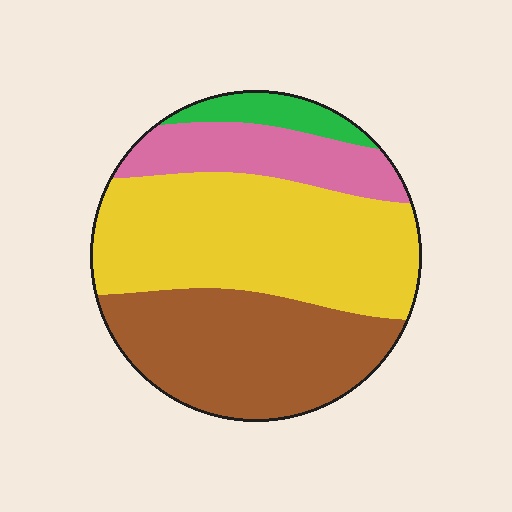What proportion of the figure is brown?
Brown takes up between a quarter and a half of the figure.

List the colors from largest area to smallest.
From largest to smallest: yellow, brown, pink, green.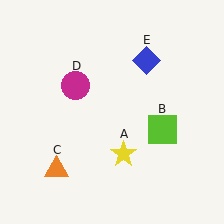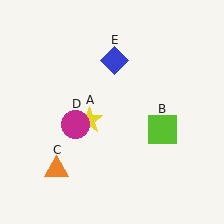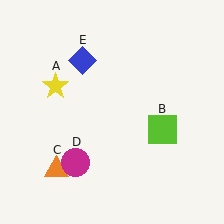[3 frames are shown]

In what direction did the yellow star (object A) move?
The yellow star (object A) moved up and to the left.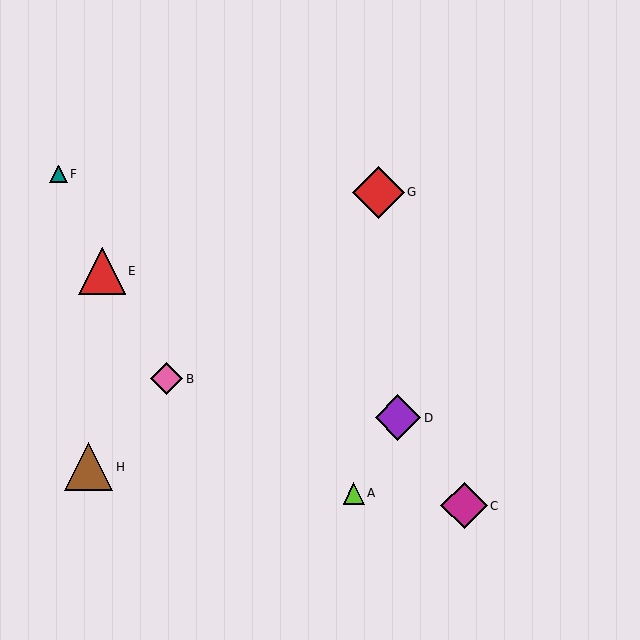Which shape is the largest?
The red diamond (labeled G) is the largest.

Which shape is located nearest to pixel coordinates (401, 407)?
The purple diamond (labeled D) at (398, 418) is nearest to that location.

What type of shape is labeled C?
Shape C is a magenta diamond.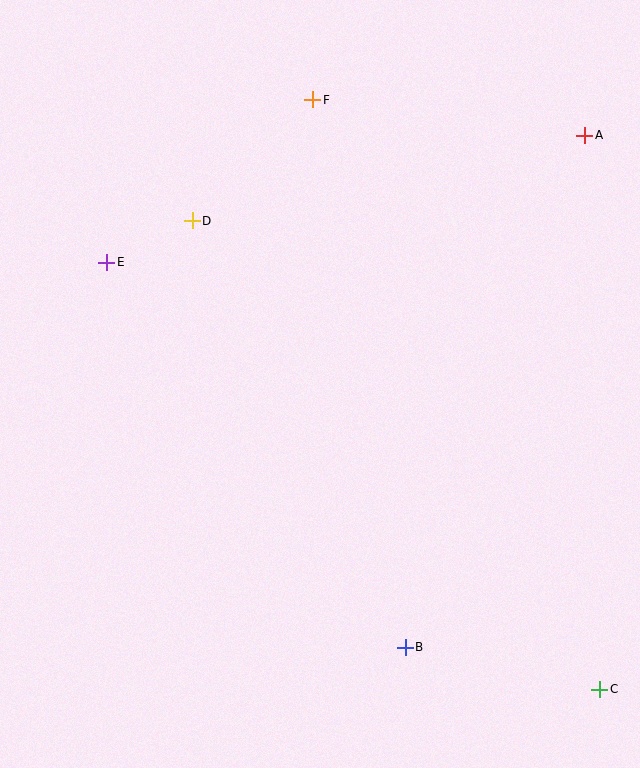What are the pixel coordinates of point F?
Point F is at (313, 100).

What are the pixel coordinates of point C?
Point C is at (600, 689).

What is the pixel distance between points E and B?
The distance between E and B is 487 pixels.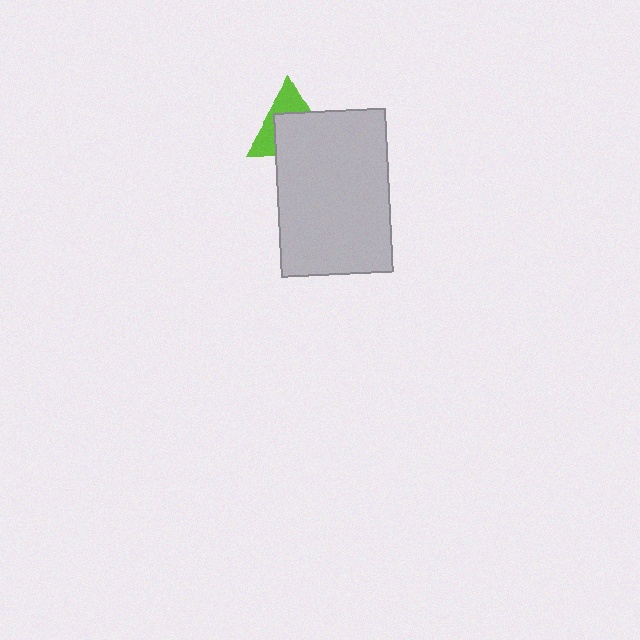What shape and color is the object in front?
The object in front is a light gray rectangle.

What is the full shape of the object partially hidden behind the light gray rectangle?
The partially hidden object is a lime triangle.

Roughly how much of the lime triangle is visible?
A small part of it is visible (roughly 43%).